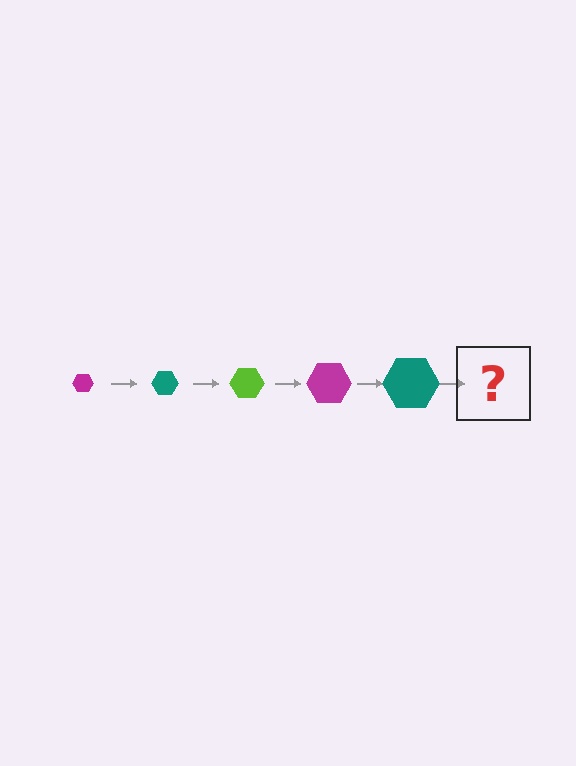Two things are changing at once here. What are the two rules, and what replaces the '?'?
The two rules are that the hexagon grows larger each step and the color cycles through magenta, teal, and lime. The '?' should be a lime hexagon, larger than the previous one.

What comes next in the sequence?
The next element should be a lime hexagon, larger than the previous one.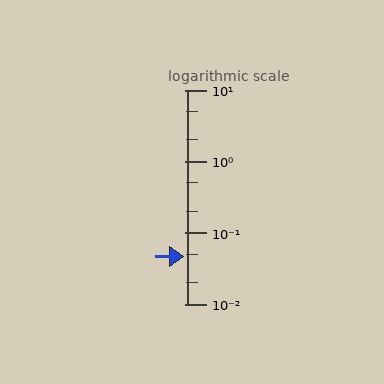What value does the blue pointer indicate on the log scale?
The pointer indicates approximately 0.046.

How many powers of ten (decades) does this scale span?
The scale spans 3 decades, from 0.01 to 10.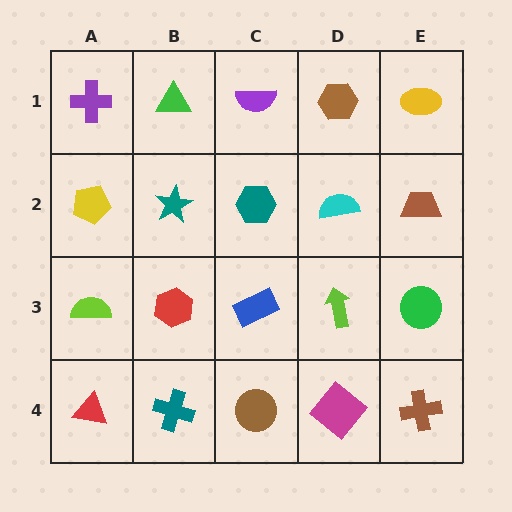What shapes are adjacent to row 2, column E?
A yellow ellipse (row 1, column E), a green circle (row 3, column E), a cyan semicircle (row 2, column D).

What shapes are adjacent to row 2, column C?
A purple semicircle (row 1, column C), a blue rectangle (row 3, column C), a teal star (row 2, column B), a cyan semicircle (row 2, column D).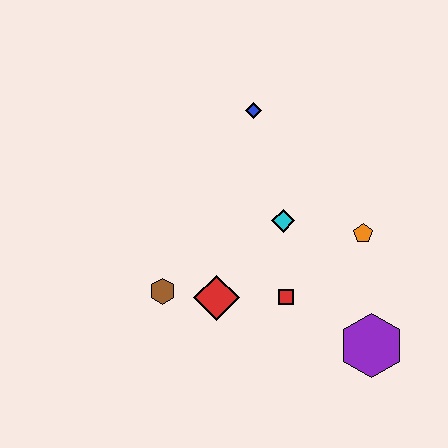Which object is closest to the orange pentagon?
The cyan diamond is closest to the orange pentagon.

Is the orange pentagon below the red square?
No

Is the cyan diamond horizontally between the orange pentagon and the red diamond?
Yes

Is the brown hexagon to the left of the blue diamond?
Yes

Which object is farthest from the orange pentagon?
The brown hexagon is farthest from the orange pentagon.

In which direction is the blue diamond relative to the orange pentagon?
The blue diamond is above the orange pentagon.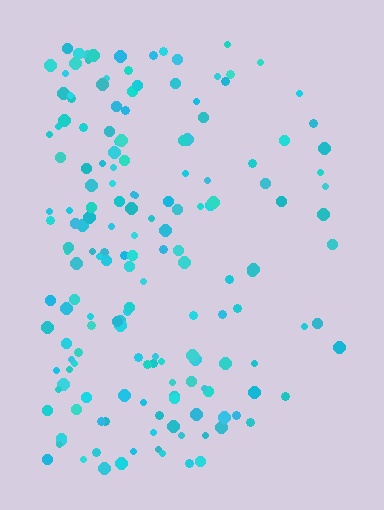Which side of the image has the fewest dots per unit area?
The right.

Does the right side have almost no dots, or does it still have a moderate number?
Still a moderate number, just noticeably fewer than the left.